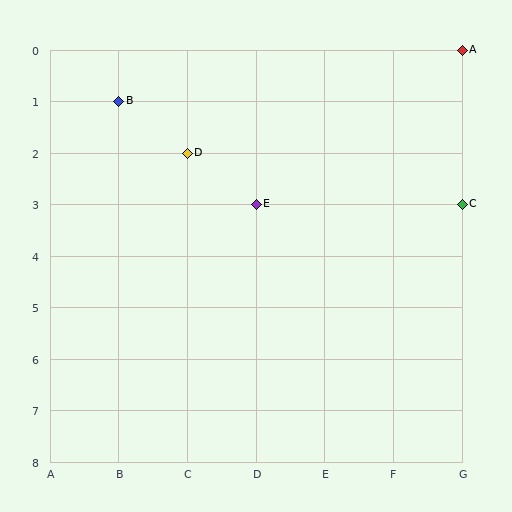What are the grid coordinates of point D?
Point D is at grid coordinates (C, 2).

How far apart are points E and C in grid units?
Points E and C are 3 columns apart.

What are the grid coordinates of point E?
Point E is at grid coordinates (D, 3).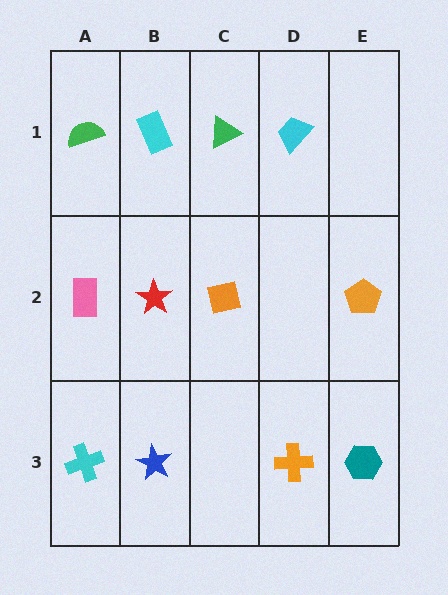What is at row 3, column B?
A blue star.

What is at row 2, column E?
An orange pentagon.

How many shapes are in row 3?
4 shapes.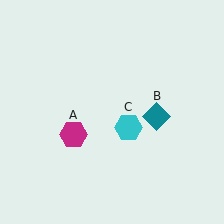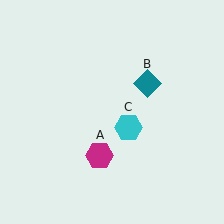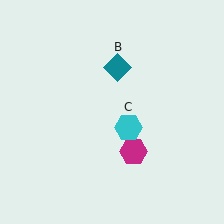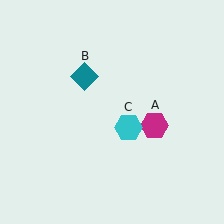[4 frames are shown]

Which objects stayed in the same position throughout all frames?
Cyan hexagon (object C) remained stationary.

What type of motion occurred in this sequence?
The magenta hexagon (object A), teal diamond (object B) rotated counterclockwise around the center of the scene.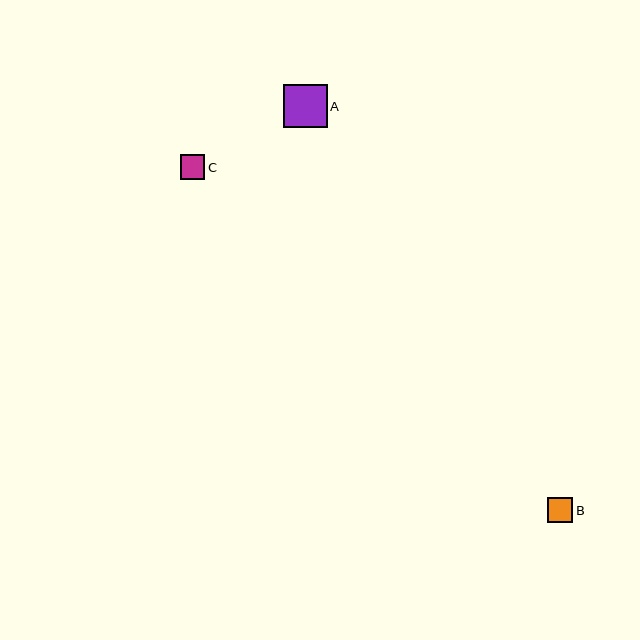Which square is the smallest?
Square C is the smallest with a size of approximately 24 pixels.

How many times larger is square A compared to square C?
Square A is approximately 1.8 times the size of square C.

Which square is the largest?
Square A is the largest with a size of approximately 43 pixels.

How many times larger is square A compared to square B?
Square A is approximately 1.7 times the size of square B.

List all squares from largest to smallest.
From largest to smallest: A, B, C.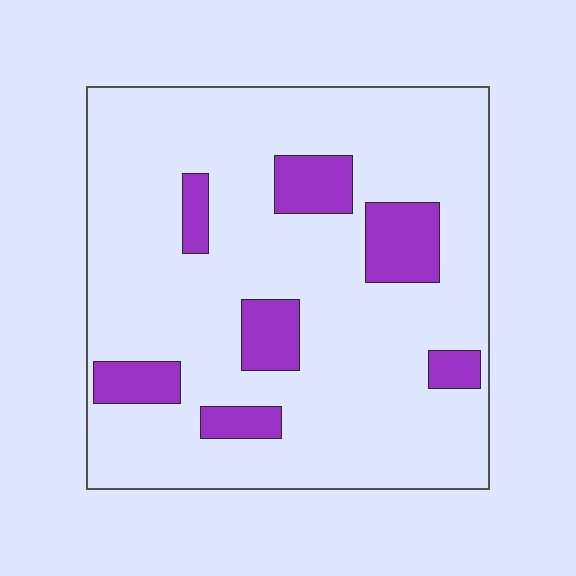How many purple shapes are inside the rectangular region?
7.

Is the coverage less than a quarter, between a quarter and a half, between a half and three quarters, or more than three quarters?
Less than a quarter.